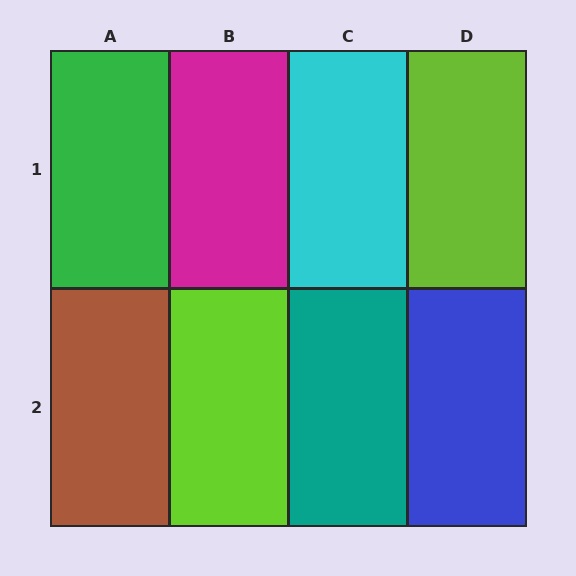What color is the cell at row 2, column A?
Brown.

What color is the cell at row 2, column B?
Lime.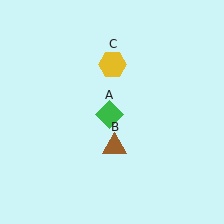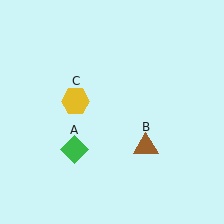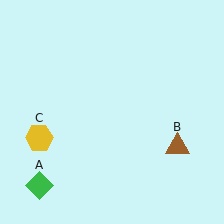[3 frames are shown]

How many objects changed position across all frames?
3 objects changed position: green diamond (object A), brown triangle (object B), yellow hexagon (object C).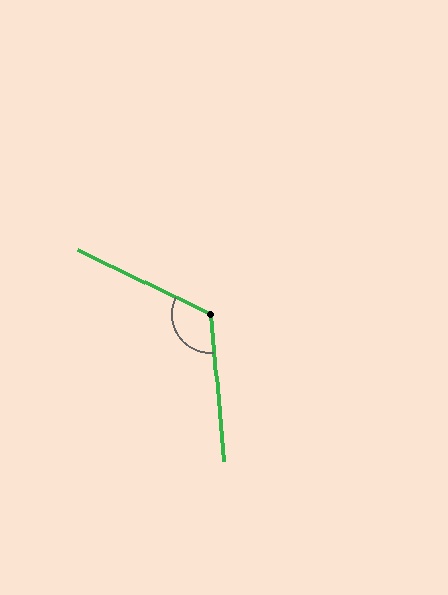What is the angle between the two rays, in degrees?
Approximately 121 degrees.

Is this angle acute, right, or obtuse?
It is obtuse.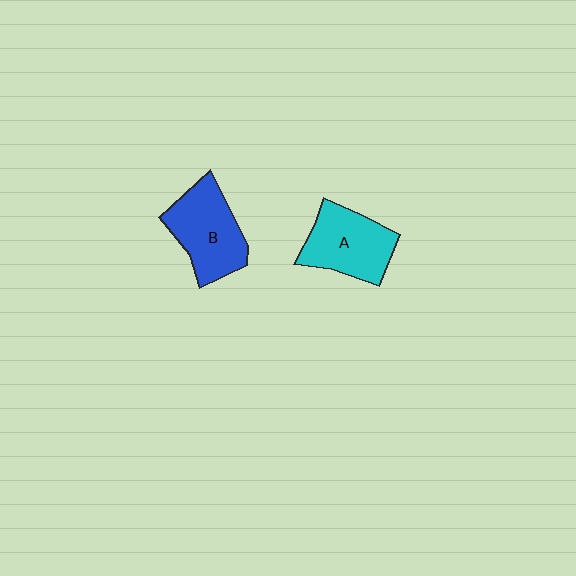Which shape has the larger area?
Shape B (blue).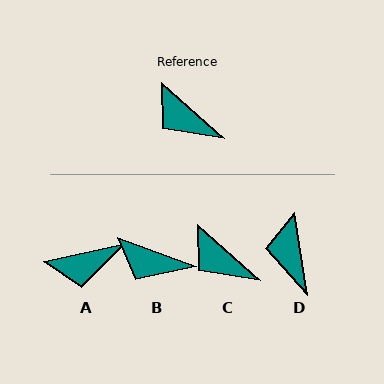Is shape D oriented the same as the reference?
No, it is off by about 39 degrees.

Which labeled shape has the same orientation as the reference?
C.